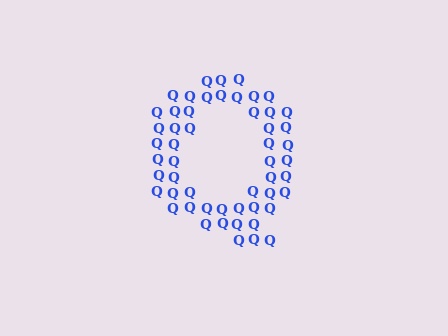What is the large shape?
The large shape is the letter Q.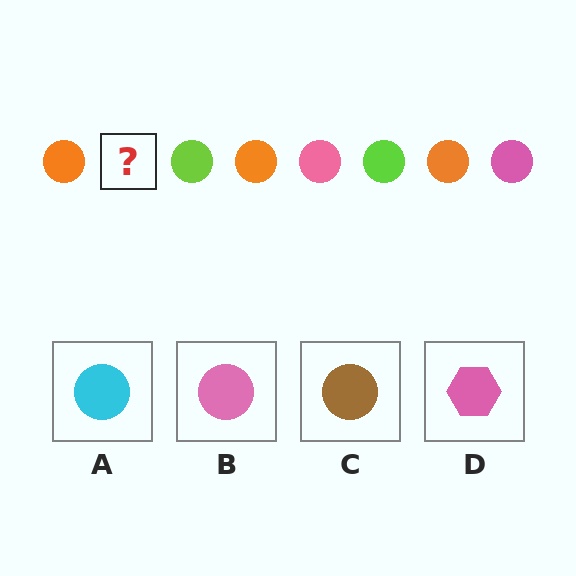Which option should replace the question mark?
Option B.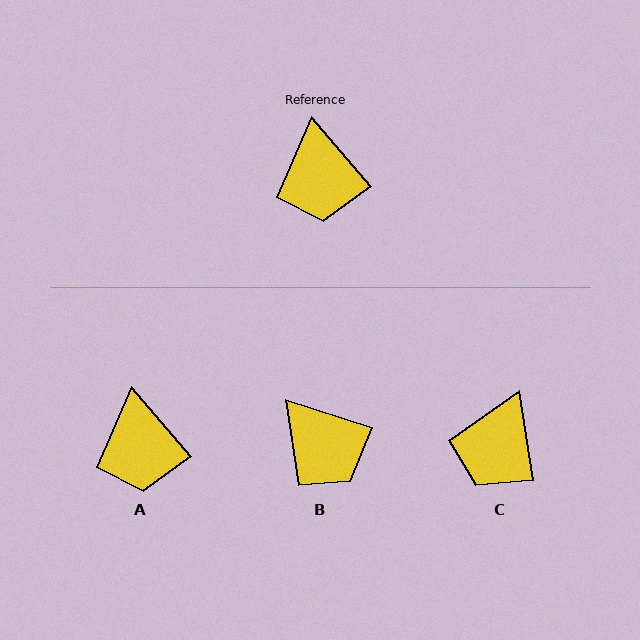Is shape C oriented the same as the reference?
No, it is off by about 32 degrees.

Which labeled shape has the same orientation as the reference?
A.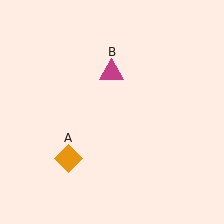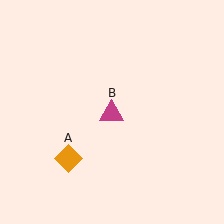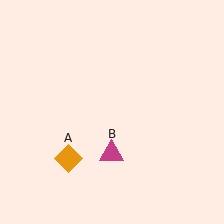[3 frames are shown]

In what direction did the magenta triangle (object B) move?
The magenta triangle (object B) moved down.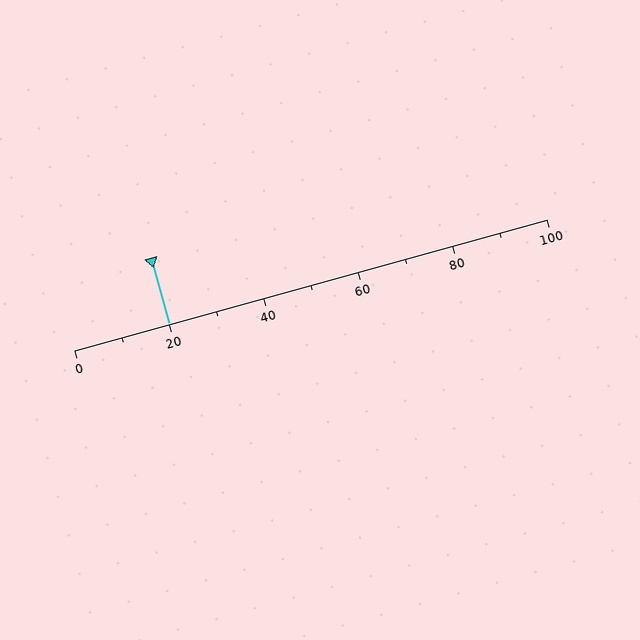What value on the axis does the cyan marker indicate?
The marker indicates approximately 20.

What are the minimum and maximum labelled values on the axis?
The axis runs from 0 to 100.